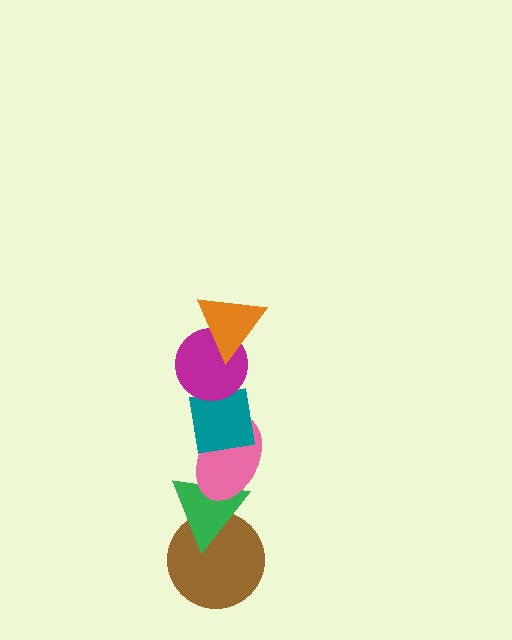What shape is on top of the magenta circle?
The orange triangle is on top of the magenta circle.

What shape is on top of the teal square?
The magenta circle is on top of the teal square.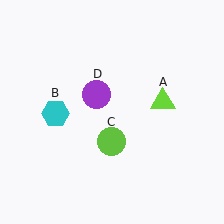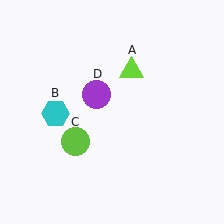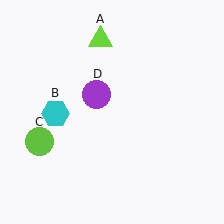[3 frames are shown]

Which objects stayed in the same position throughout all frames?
Cyan hexagon (object B) and purple circle (object D) remained stationary.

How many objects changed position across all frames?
2 objects changed position: lime triangle (object A), lime circle (object C).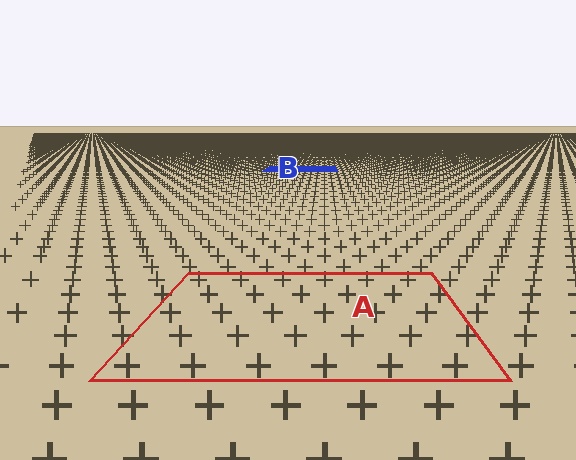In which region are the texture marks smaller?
The texture marks are smaller in region B, because it is farther away.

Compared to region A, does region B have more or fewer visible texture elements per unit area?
Region B has more texture elements per unit area — they are packed more densely because it is farther away.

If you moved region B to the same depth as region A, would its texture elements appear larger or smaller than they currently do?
They would appear larger. At a closer depth, the same texture elements are projected at a bigger on-screen size.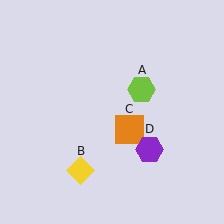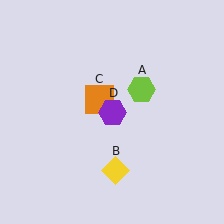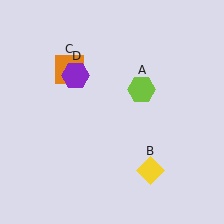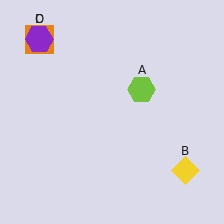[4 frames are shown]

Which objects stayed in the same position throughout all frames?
Lime hexagon (object A) remained stationary.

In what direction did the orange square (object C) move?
The orange square (object C) moved up and to the left.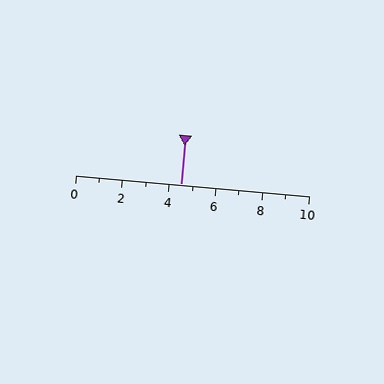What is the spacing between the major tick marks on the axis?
The major ticks are spaced 2 apart.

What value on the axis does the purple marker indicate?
The marker indicates approximately 4.5.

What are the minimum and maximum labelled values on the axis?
The axis runs from 0 to 10.